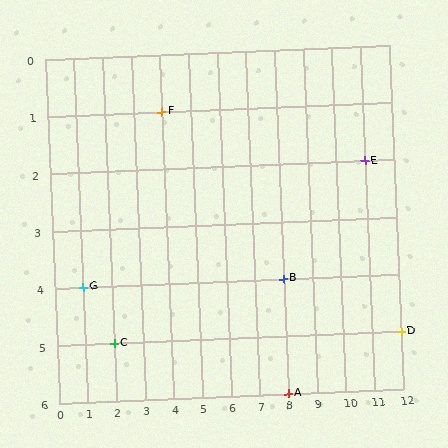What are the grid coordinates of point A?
Point A is at grid coordinates (8, 6).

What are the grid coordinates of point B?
Point B is at grid coordinates (8, 4).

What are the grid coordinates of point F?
Point F is at grid coordinates (4, 1).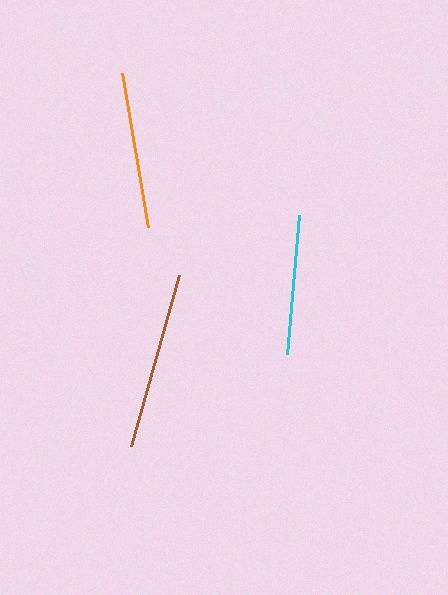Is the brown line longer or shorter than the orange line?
The brown line is longer than the orange line.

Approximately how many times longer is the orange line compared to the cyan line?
The orange line is approximately 1.1 times the length of the cyan line.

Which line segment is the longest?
The brown line is the longest at approximately 178 pixels.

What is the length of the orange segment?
The orange segment is approximately 156 pixels long.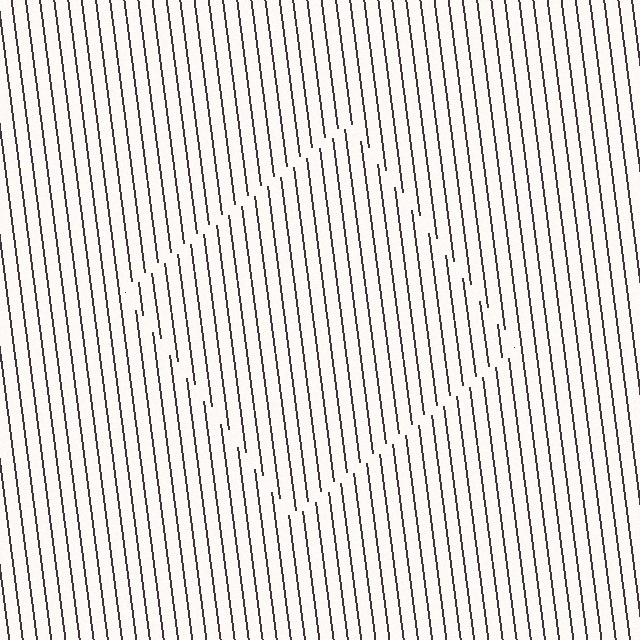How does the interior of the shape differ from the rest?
The interior of the shape contains the same grating, shifted by half a period — the contour is defined by the phase discontinuity where line-ends from the inner and outer gratings abut.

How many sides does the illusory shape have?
4 sides — the line-ends trace a square.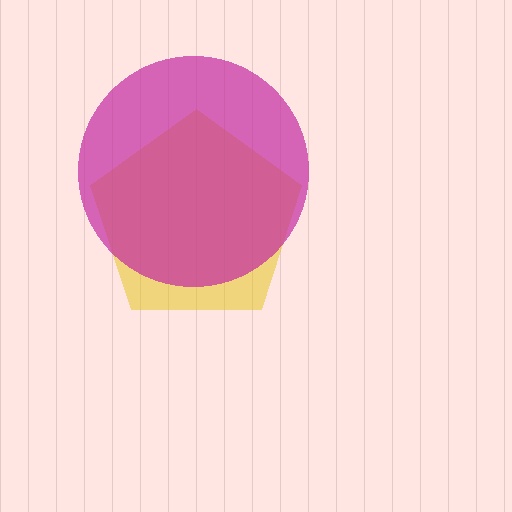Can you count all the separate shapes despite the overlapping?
Yes, there are 2 separate shapes.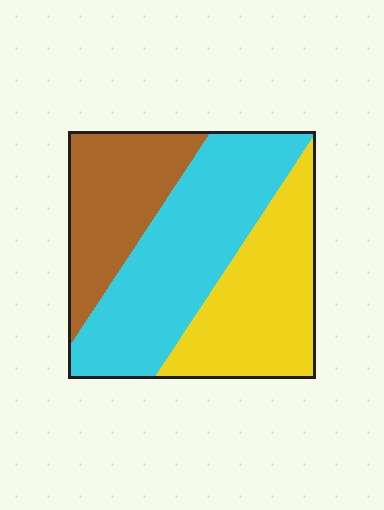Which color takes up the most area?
Cyan, at roughly 40%.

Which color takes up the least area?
Brown, at roughly 25%.